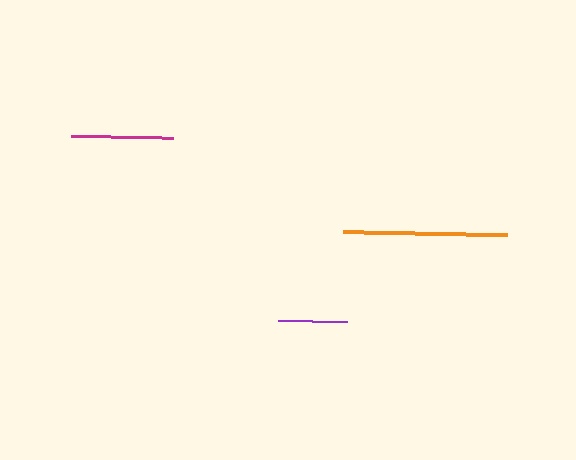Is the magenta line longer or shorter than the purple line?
The magenta line is longer than the purple line.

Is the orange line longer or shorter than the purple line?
The orange line is longer than the purple line.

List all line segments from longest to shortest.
From longest to shortest: orange, magenta, purple.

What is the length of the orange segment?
The orange segment is approximately 164 pixels long.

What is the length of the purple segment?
The purple segment is approximately 69 pixels long.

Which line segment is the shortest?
The purple line is the shortest at approximately 69 pixels.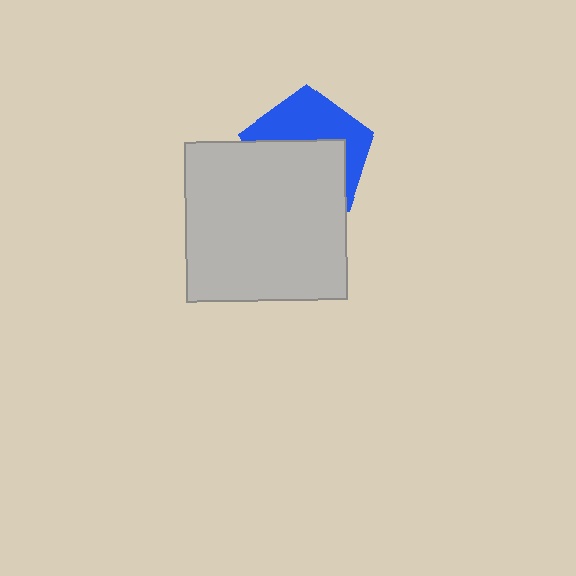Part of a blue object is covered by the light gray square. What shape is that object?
It is a pentagon.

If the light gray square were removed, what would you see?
You would see the complete blue pentagon.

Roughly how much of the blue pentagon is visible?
A small part of it is visible (roughly 44%).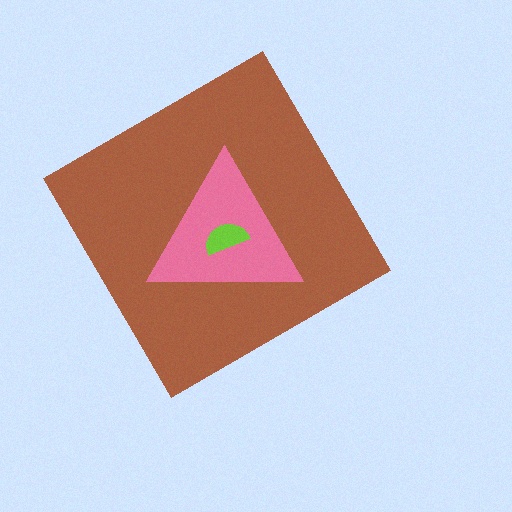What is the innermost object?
The lime semicircle.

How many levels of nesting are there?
3.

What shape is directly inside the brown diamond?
The pink triangle.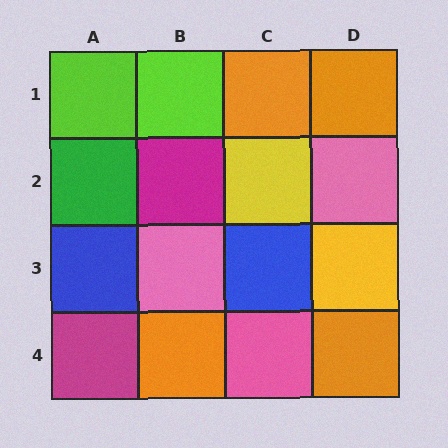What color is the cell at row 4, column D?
Orange.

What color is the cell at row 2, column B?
Magenta.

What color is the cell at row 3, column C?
Blue.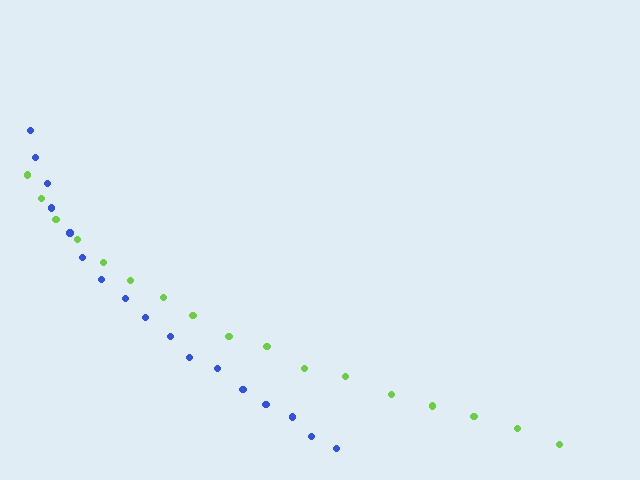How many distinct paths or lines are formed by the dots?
There are 2 distinct paths.